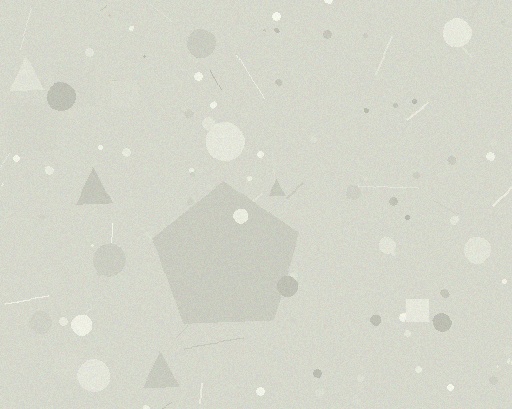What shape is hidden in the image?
A pentagon is hidden in the image.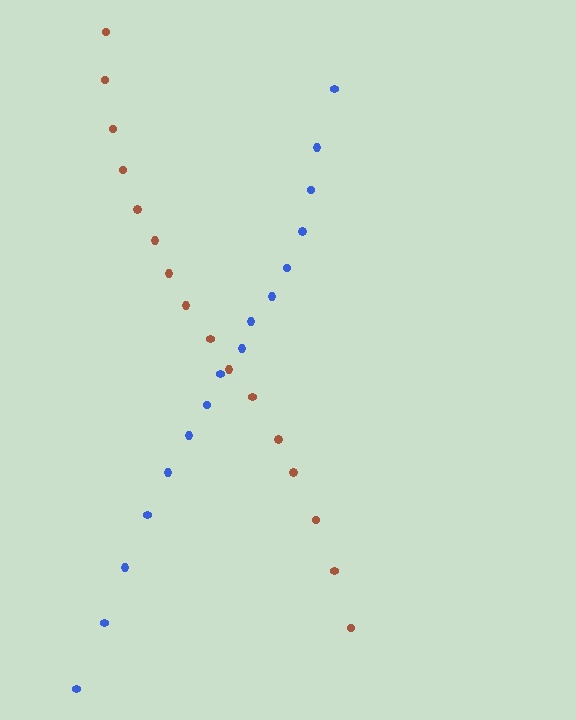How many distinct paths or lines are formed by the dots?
There are 2 distinct paths.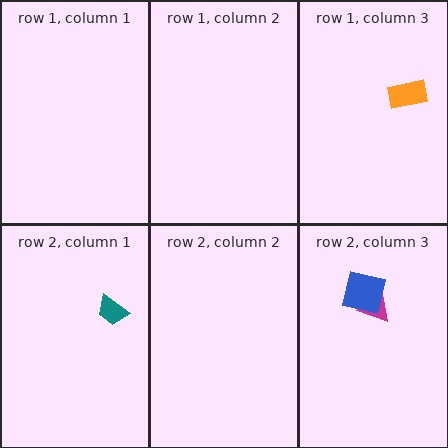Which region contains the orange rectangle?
The row 1, column 3 region.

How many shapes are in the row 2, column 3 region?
2.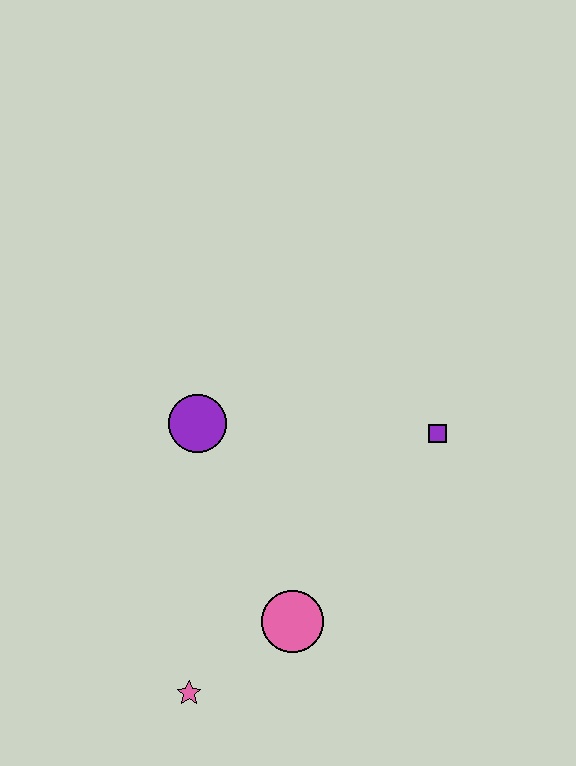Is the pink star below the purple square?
Yes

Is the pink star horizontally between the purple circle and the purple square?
No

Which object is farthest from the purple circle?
The pink star is farthest from the purple circle.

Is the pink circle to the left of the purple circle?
No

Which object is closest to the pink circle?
The pink star is closest to the pink circle.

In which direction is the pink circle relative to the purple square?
The pink circle is below the purple square.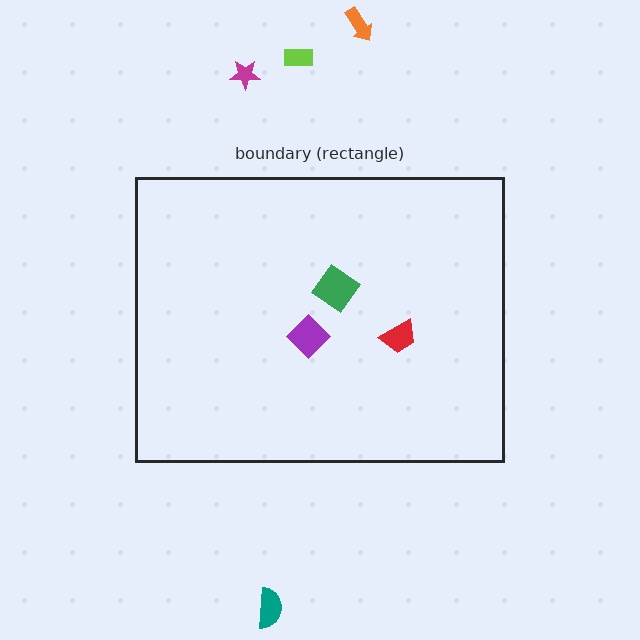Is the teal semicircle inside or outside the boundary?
Outside.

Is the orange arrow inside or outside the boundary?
Outside.